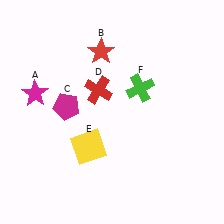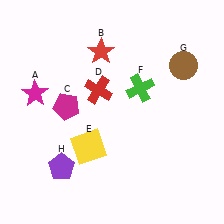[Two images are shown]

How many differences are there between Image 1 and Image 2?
There are 2 differences between the two images.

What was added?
A brown circle (G), a purple pentagon (H) were added in Image 2.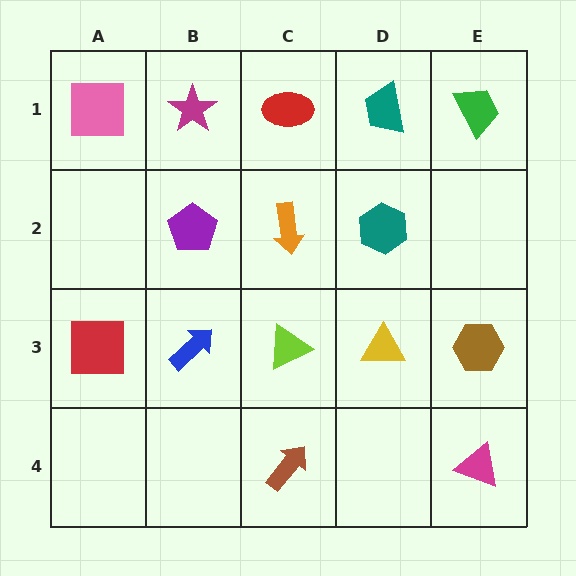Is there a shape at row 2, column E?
No, that cell is empty.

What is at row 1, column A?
A pink square.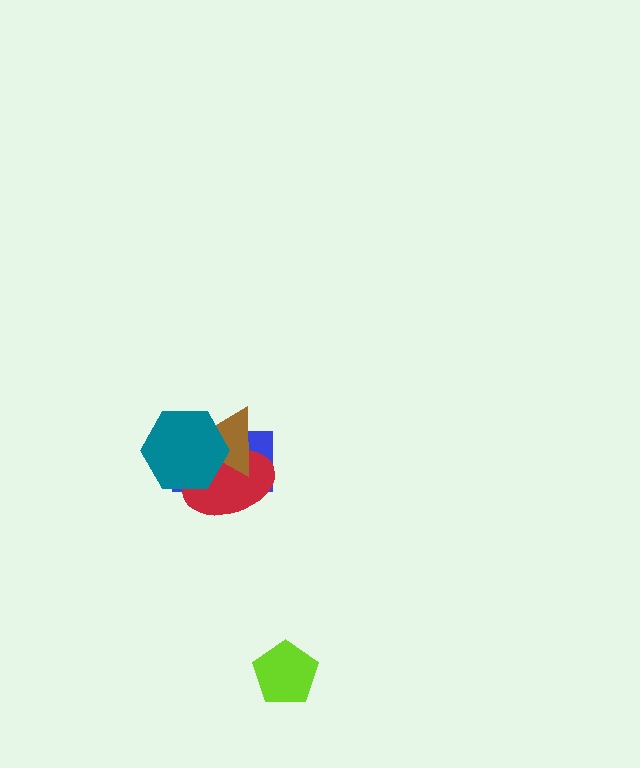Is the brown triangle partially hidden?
Yes, it is partially covered by another shape.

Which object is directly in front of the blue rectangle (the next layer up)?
The red ellipse is directly in front of the blue rectangle.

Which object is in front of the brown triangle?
The teal hexagon is in front of the brown triangle.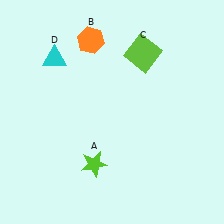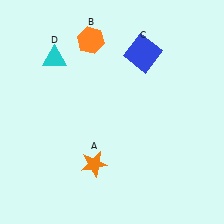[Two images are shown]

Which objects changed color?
A changed from lime to orange. C changed from lime to blue.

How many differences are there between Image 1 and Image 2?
There are 2 differences between the two images.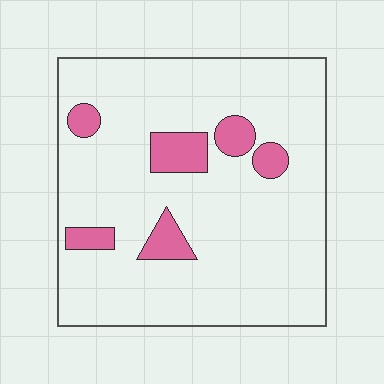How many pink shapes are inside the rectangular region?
6.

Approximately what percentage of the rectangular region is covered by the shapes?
Approximately 10%.